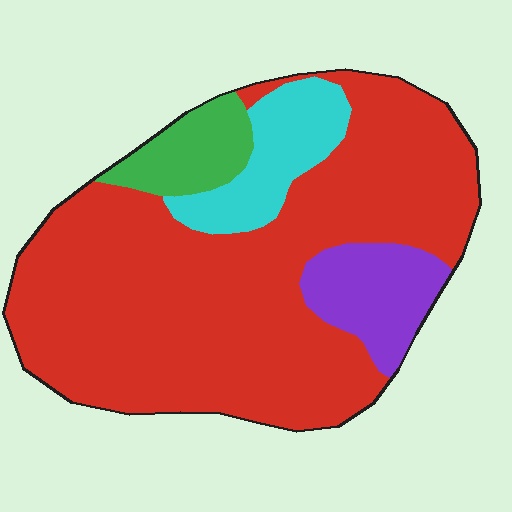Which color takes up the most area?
Red, at roughly 70%.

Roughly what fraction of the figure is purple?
Purple covers 10% of the figure.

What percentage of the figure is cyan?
Cyan covers around 10% of the figure.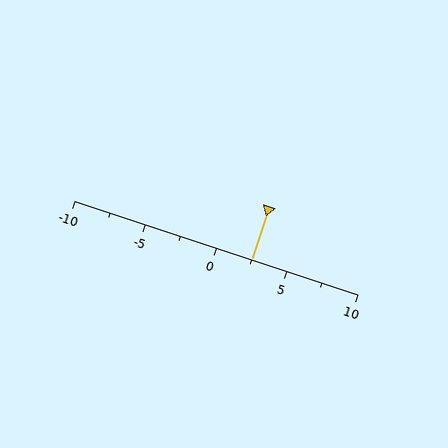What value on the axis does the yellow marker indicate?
The marker indicates approximately 2.5.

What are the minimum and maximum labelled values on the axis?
The axis runs from -10 to 10.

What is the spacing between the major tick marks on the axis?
The major ticks are spaced 5 apart.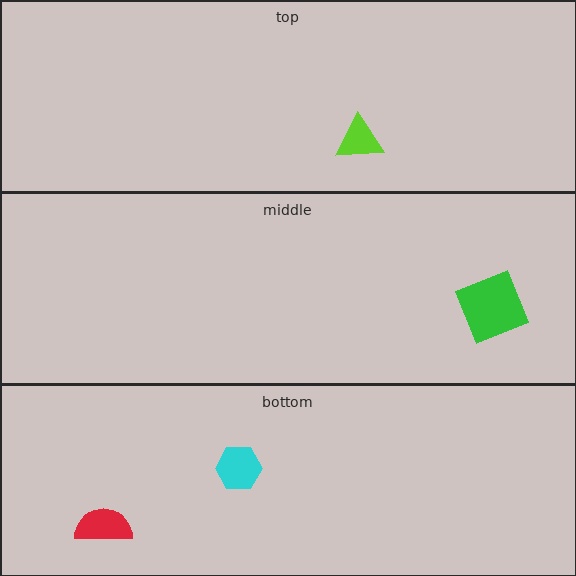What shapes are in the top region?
The lime triangle.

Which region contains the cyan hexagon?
The bottom region.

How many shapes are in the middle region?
1.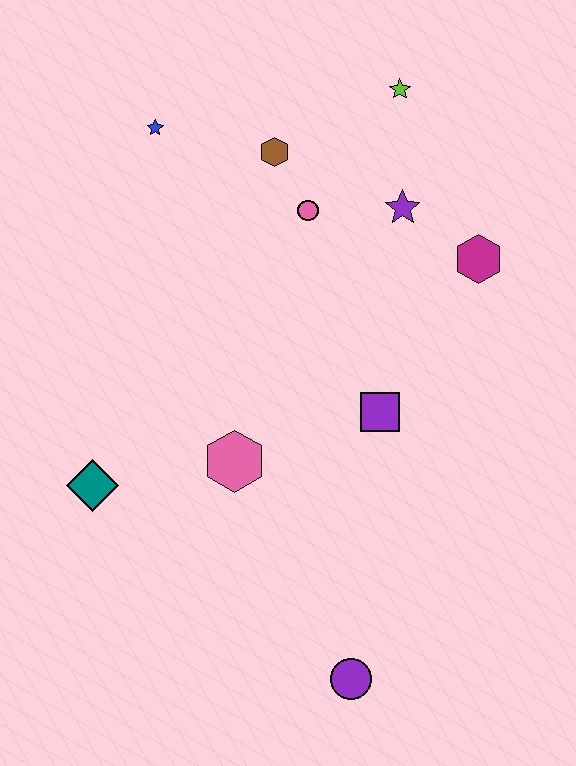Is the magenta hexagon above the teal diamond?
Yes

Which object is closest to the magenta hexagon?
The purple star is closest to the magenta hexagon.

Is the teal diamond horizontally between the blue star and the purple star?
No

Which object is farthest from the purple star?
The purple circle is farthest from the purple star.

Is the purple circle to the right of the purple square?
No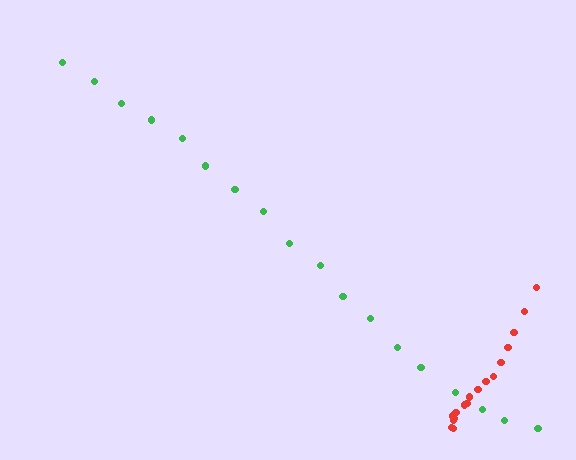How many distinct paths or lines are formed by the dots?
There are 2 distinct paths.